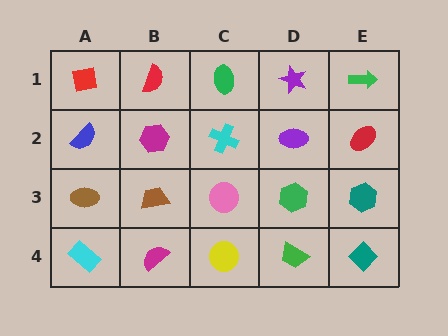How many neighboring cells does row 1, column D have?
3.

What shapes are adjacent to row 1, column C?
A cyan cross (row 2, column C), a red semicircle (row 1, column B), a purple star (row 1, column D).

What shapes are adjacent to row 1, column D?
A purple ellipse (row 2, column D), a green ellipse (row 1, column C), a green arrow (row 1, column E).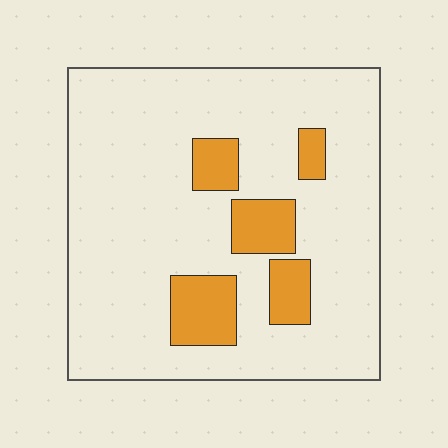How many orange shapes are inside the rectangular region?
5.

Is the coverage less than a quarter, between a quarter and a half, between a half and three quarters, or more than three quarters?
Less than a quarter.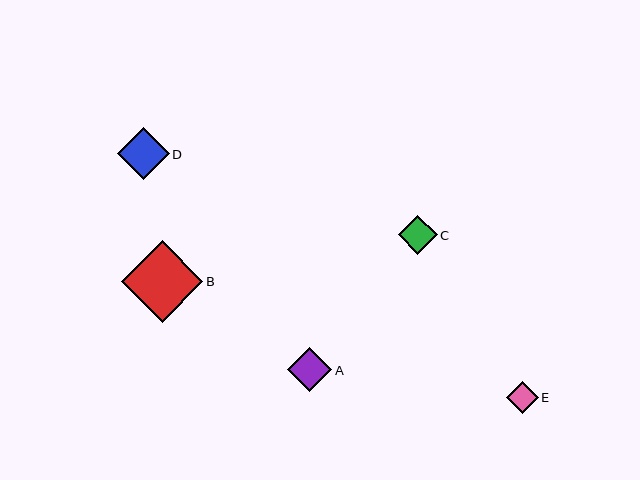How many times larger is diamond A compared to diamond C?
Diamond A is approximately 1.1 times the size of diamond C.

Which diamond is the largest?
Diamond B is the largest with a size of approximately 82 pixels.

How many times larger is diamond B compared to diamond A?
Diamond B is approximately 1.9 times the size of diamond A.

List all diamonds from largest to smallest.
From largest to smallest: B, D, A, C, E.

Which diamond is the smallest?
Diamond E is the smallest with a size of approximately 32 pixels.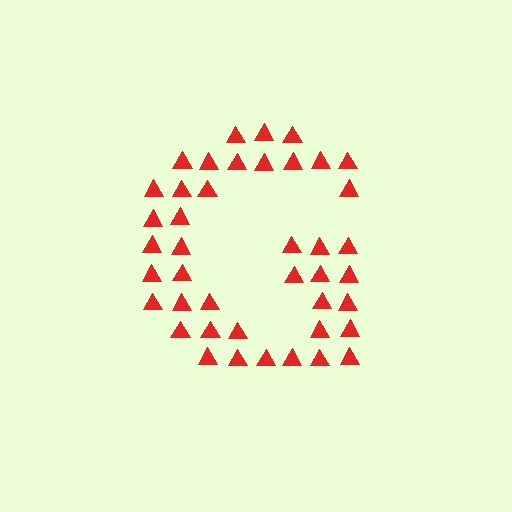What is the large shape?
The large shape is the letter G.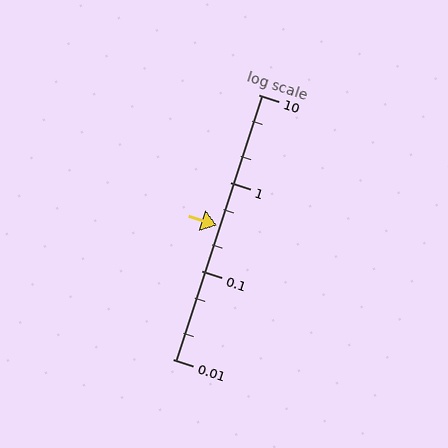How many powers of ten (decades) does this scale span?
The scale spans 3 decades, from 0.01 to 10.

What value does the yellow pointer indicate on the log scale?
The pointer indicates approximately 0.33.